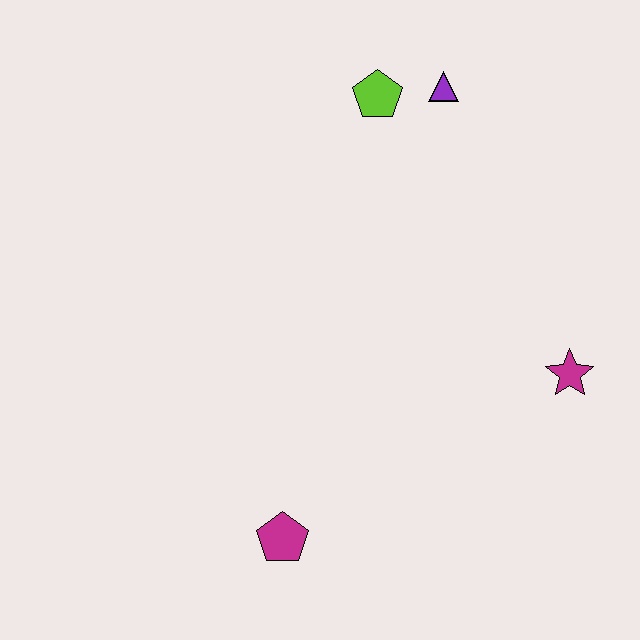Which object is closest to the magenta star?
The purple triangle is closest to the magenta star.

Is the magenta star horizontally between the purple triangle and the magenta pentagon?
No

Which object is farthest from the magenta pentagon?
The purple triangle is farthest from the magenta pentagon.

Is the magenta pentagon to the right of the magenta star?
No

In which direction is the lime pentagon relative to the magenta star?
The lime pentagon is above the magenta star.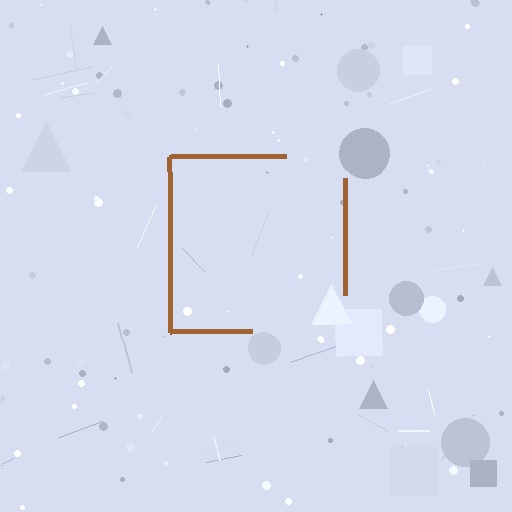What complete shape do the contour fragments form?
The contour fragments form a square.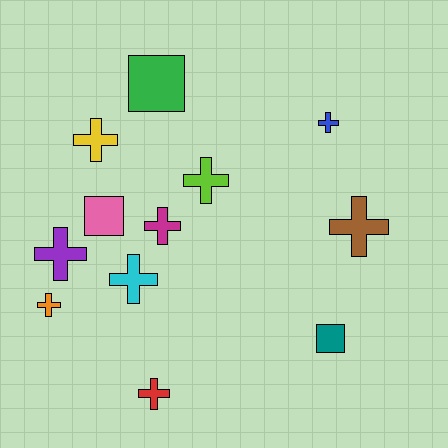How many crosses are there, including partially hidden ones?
There are 9 crosses.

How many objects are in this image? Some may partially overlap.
There are 12 objects.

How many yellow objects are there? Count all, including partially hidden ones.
There is 1 yellow object.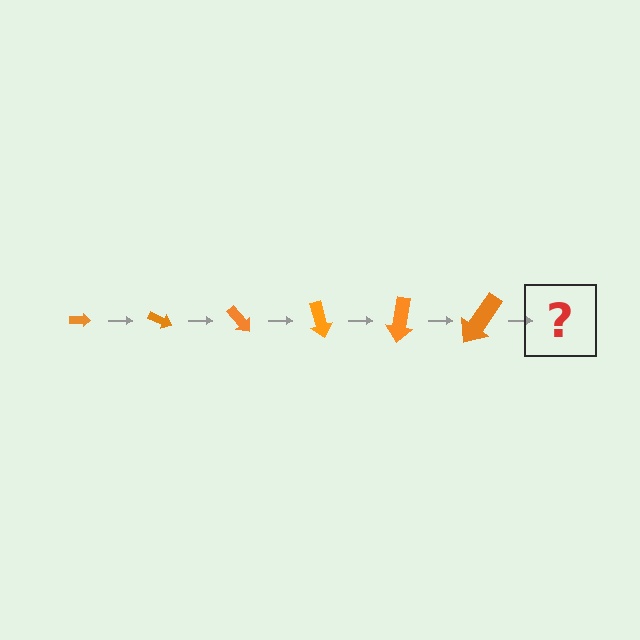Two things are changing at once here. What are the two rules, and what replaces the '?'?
The two rules are that the arrow grows larger each step and it rotates 25 degrees each step. The '?' should be an arrow, larger than the previous one and rotated 150 degrees from the start.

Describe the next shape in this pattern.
It should be an arrow, larger than the previous one and rotated 150 degrees from the start.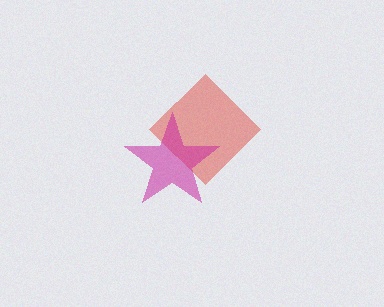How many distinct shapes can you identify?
There are 2 distinct shapes: a red diamond, a magenta star.